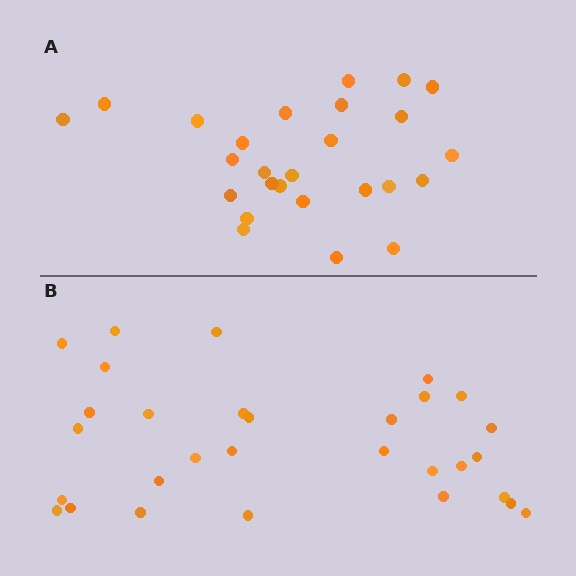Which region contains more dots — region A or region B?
Region B (the bottom region) has more dots.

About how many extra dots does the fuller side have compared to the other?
Region B has about 4 more dots than region A.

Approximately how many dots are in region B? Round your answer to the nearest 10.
About 30 dots.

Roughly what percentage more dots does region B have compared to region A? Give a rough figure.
About 15% more.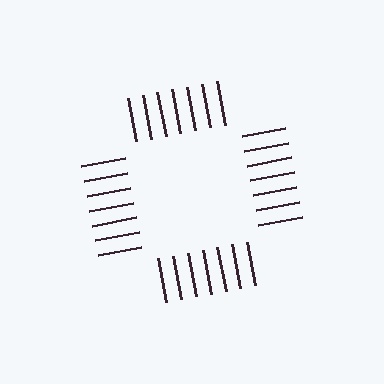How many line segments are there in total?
28 — 7 along each of the 4 edges.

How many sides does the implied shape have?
4 sides — the line-ends trace a square.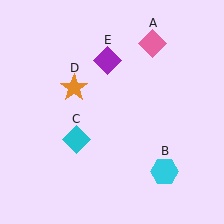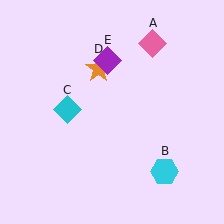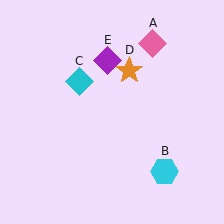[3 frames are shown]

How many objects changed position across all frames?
2 objects changed position: cyan diamond (object C), orange star (object D).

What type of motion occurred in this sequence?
The cyan diamond (object C), orange star (object D) rotated clockwise around the center of the scene.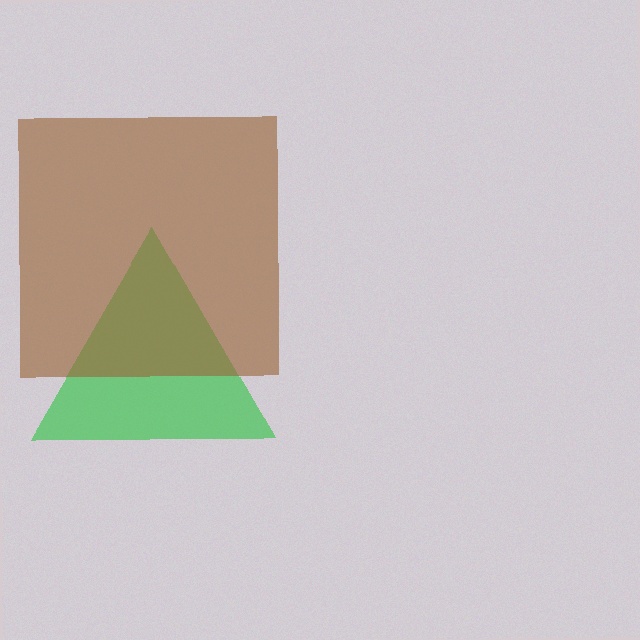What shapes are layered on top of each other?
The layered shapes are: a green triangle, a brown square.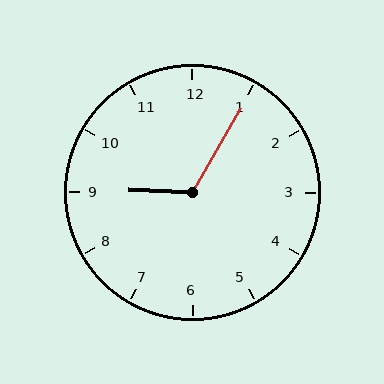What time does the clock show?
9:05.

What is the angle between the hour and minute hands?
Approximately 118 degrees.